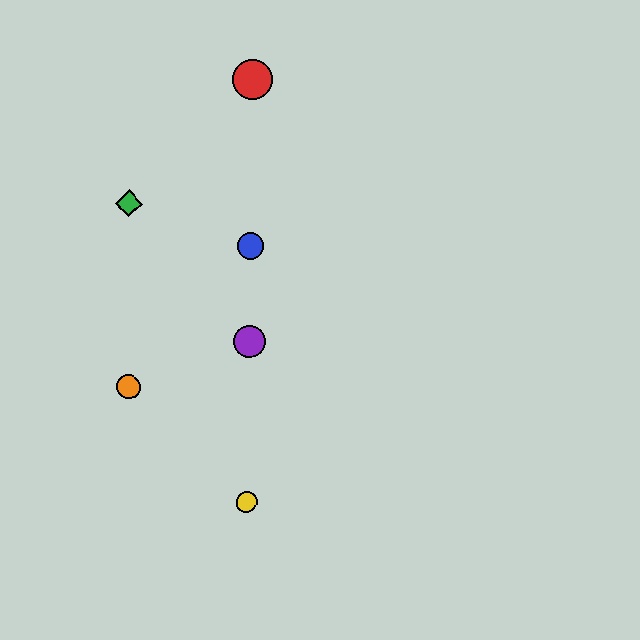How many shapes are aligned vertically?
4 shapes (the red circle, the blue circle, the yellow circle, the purple circle) are aligned vertically.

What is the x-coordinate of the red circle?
The red circle is at x≈253.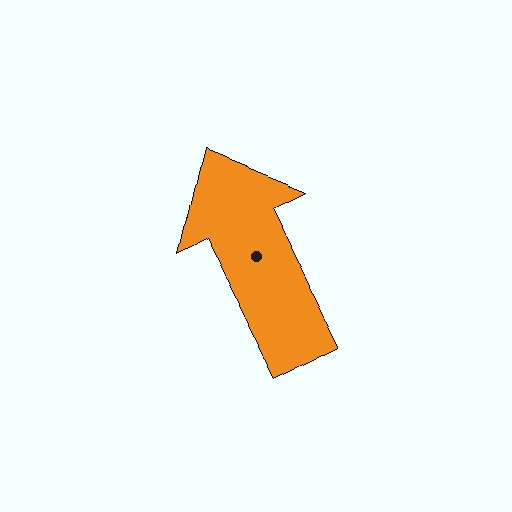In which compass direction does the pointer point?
Northwest.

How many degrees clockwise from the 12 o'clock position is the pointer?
Approximately 333 degrees.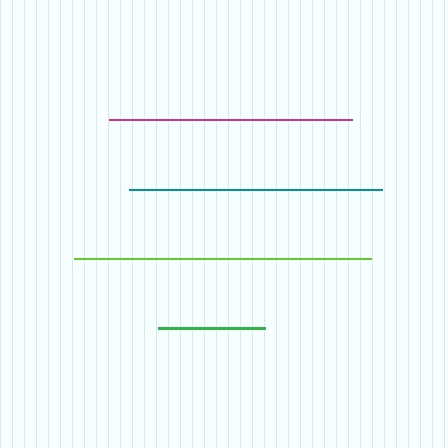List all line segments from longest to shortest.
From longest to shortest: lime, teal, magenta, green.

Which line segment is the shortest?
The green line is the shortest at approximately 107 pixels.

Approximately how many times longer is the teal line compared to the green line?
The teal line is approximately 2.4 times the length of the green line.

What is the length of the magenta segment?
The magenta segment is approximately 244 pixels long.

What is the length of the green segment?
The green segment is approximately 107 pixels long.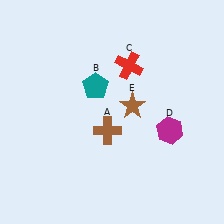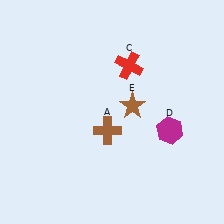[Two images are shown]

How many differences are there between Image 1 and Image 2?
There is 1 difference between the two images.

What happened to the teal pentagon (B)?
The teal pentagon (B) was removed in Image 2. It was in the top-left area of Image 1.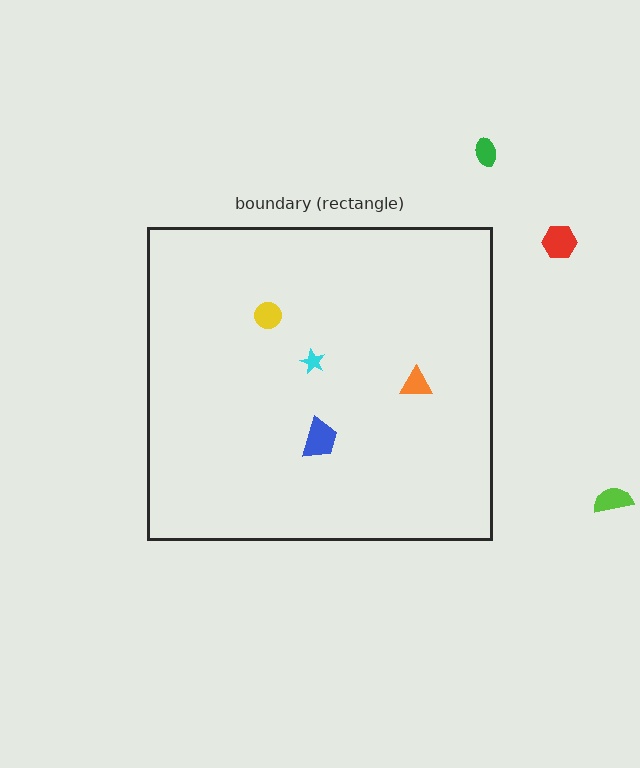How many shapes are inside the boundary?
4 inside, 3 outside.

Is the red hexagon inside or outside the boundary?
Outside.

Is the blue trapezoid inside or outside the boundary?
Inside.